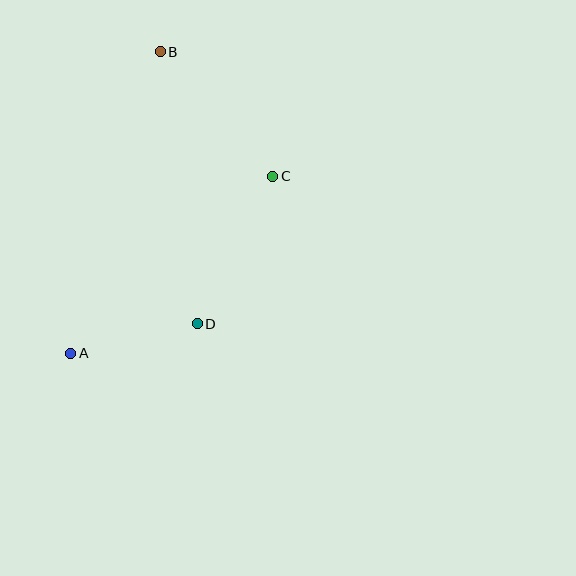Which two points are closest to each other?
Points A and D are closest to each other.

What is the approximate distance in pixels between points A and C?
The distance between A and C is approximately 268 pixels.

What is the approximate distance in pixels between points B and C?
The distance between B and C is approximately 167 pixels.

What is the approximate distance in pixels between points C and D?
The distance between C and D is approximately 166 pixels.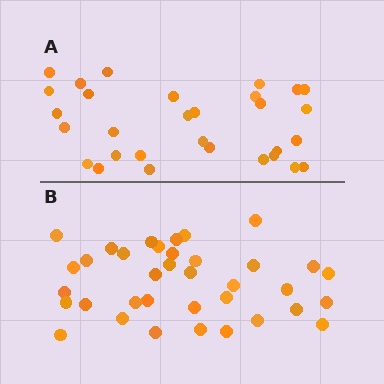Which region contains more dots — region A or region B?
Region B (the bottom region) has more dots.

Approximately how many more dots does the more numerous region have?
Region B has about 6 more dots than region A.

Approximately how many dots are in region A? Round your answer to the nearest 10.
About 30 dots.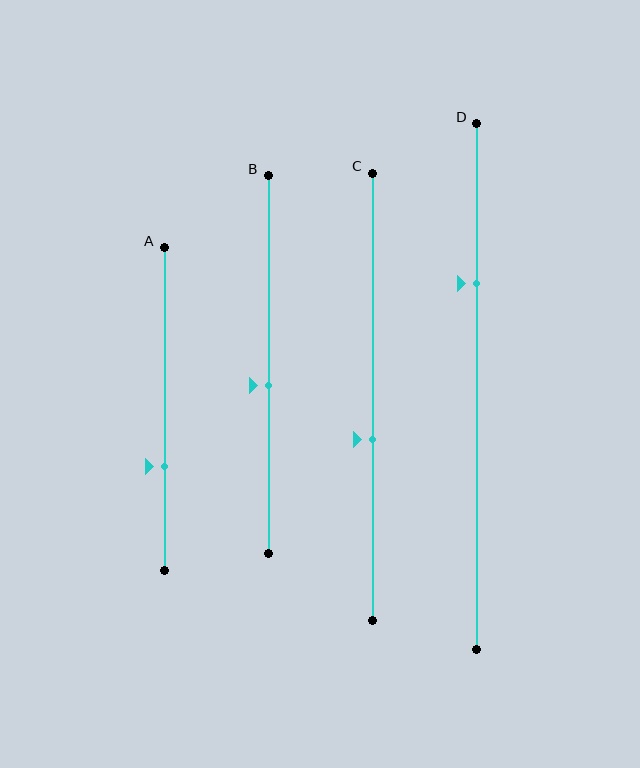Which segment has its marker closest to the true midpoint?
Segment B has its marker closest to the true midpoint.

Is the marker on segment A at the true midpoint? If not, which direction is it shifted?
No, the marker on segment A is shifted downward by about 18% of the segment length.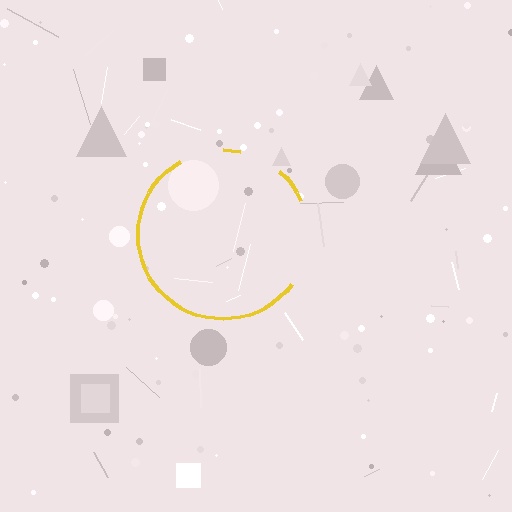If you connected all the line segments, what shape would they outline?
They would outline a circle.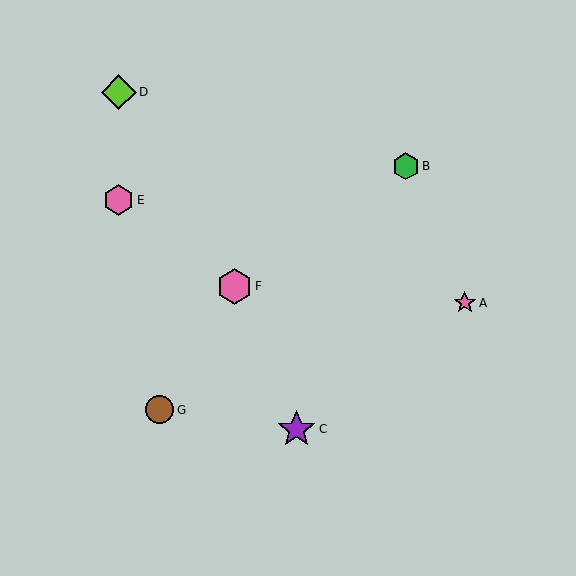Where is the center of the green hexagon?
The center of the green hexagon is at (406, 166).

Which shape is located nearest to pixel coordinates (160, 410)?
The brown circle (labeled G) at (160, 410) is nearest to that location.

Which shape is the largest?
The purple star (labeled C) is the largest.